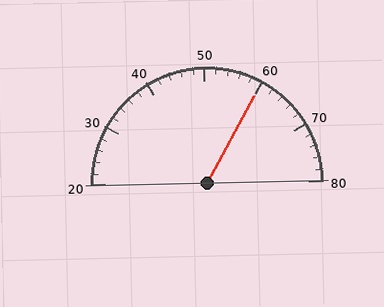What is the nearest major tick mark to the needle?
The nearest major tick mark is 60.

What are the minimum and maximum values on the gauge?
The gauge ranges from 20 to 80.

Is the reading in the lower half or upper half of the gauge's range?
The reading is in the upper half of the range (20 to 80).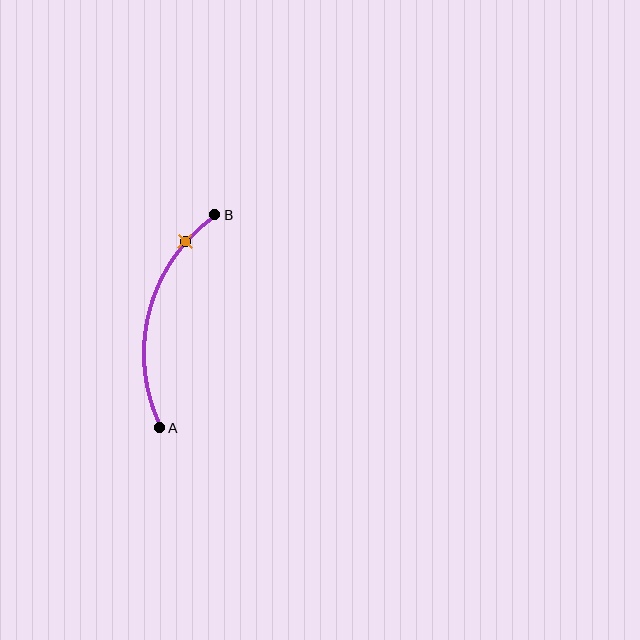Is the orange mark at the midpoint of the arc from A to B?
No. The orange mark lies on the arc but is closer to endpoint B. The arc midpoint would be at the point on the curve equidistant along the arc from both A and B.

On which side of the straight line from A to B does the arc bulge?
The arc bulges to the left of the straight line connecting A and B.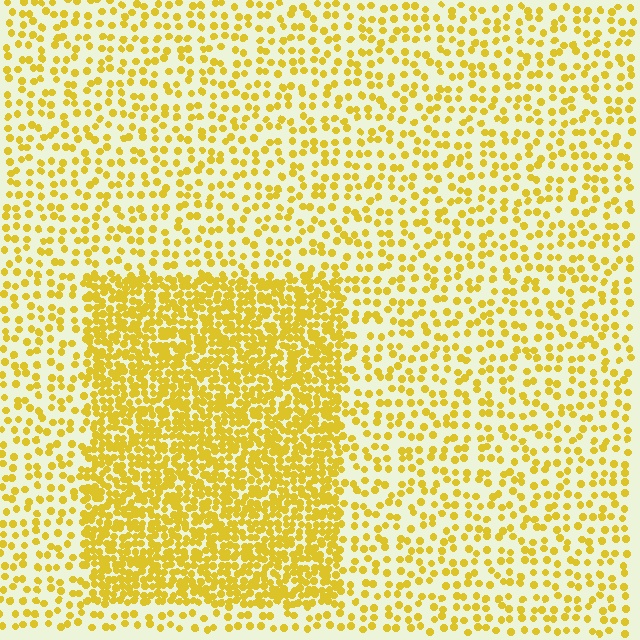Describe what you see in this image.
The image contains small yellow elements arranged at two different densities. A rectangle-shaped region is visible where the elements are more densely packed than the surrounding area.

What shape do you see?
I see a rectangle.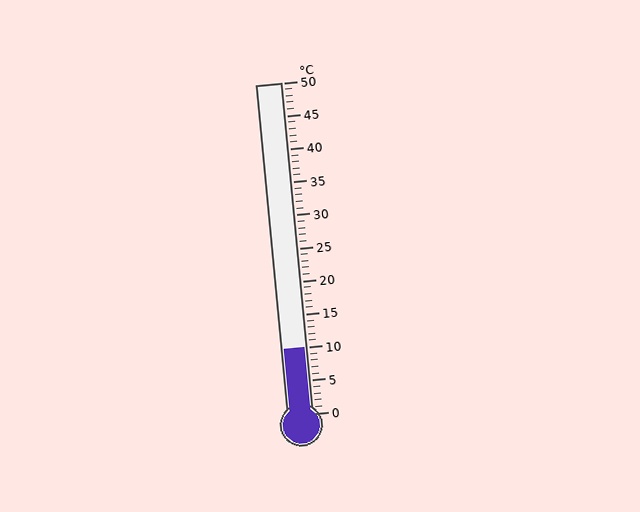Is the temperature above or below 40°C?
The temperature is below 40°C.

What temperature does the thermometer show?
The thermometer shows approximately 10°C.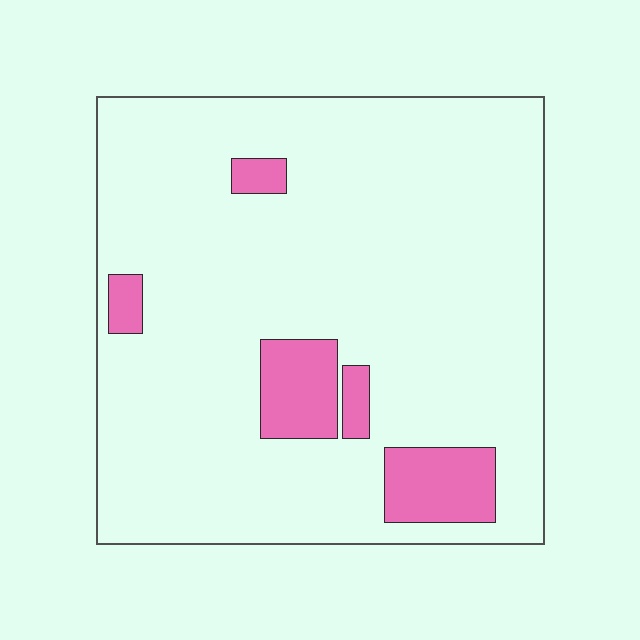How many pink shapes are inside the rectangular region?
5.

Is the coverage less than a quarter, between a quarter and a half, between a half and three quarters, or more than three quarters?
Less than a quarter.